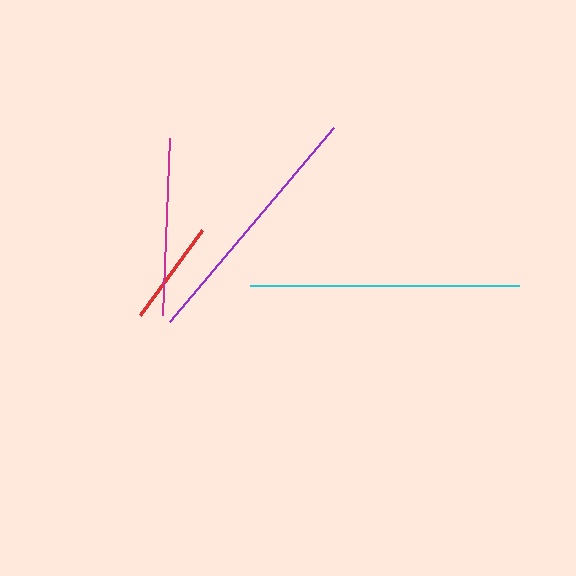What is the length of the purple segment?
The purple segment is approximately 253 pixels long.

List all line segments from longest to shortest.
From longest to shortest: cyan, purple, magenta, red.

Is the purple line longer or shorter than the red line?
The purple line is longer than the red line.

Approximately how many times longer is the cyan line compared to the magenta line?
The cyan line is approximately 1.5 times the length of the magenta line.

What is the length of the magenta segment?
The magenta segment is approximately 178 pixels long.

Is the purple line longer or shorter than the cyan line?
The cyan line is longer than the purple line.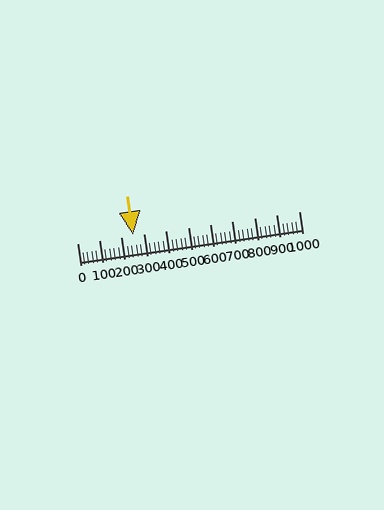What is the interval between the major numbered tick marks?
The major tick marks are spaced 100 units apart.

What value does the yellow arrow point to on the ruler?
The yellow arrow points to approximately 251.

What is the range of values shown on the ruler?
The ruler shows values from 0 to 1000.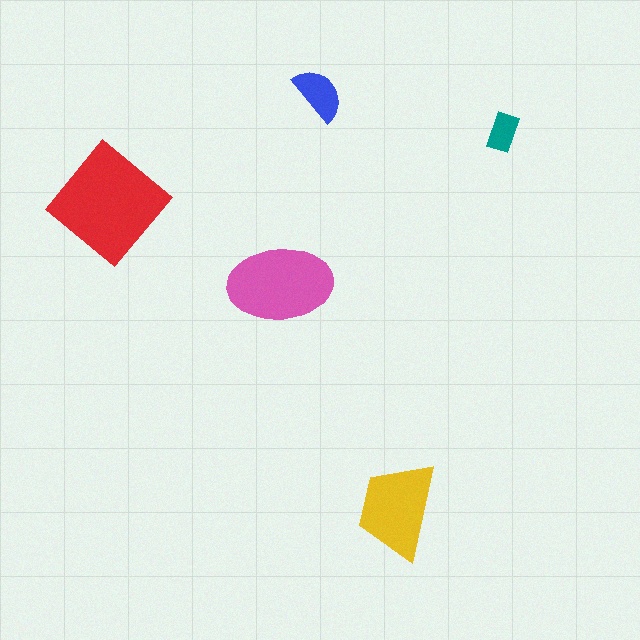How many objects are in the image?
There are 5 objects in the image.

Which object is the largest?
The red diamond.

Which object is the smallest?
The teal rectangle.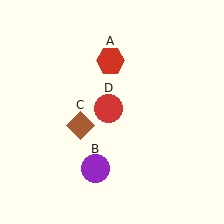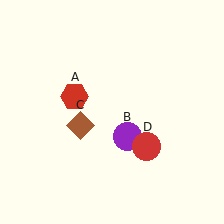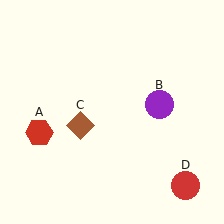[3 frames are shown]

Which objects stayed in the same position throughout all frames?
Brown diamond (object C) remained stationary.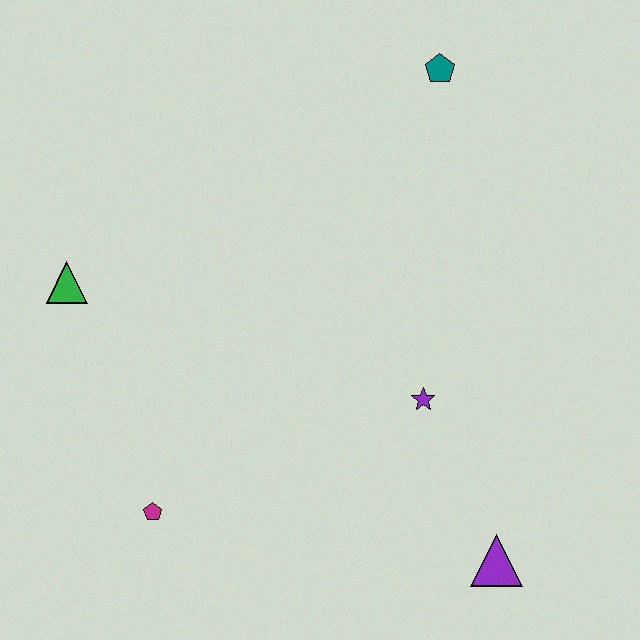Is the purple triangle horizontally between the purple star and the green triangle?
No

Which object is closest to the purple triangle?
The purple star is closest to the purple triangle.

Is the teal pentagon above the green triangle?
Yes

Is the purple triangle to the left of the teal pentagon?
No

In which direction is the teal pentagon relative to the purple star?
The teal pentagon is above the purple star.